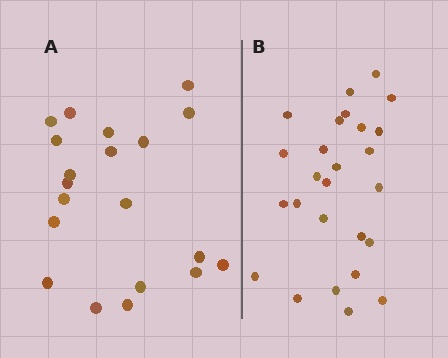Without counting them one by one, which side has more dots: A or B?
Region B (the right region) has more dots.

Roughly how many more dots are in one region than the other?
Region B has about 6 more dots than region A.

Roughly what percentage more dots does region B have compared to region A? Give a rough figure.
About 30% more.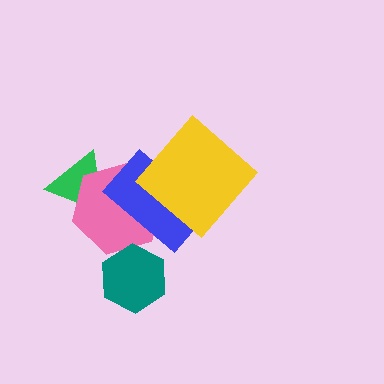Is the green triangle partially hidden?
Yes, it is partially covered by another shape.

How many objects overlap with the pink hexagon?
3 objects overlap with the pink hexagon.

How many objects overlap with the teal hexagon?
1 object overlaps with the teal hexagon.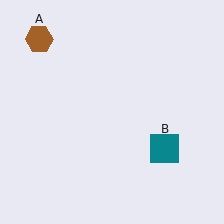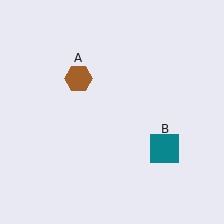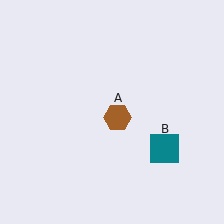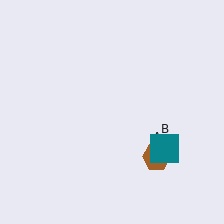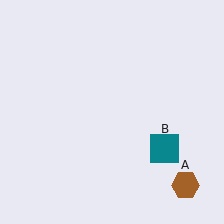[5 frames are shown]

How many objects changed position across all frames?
1 object changed position: brown hexagon (object A).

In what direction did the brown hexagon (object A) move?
The brown hexagon (object A) moved down and to the right.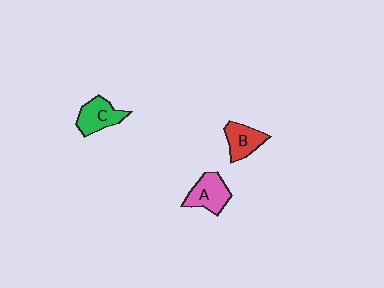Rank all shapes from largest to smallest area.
From largest to smallest: A (pink), C (green), B (red).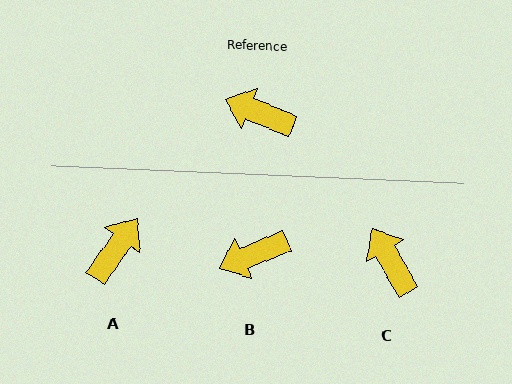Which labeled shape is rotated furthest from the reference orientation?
A, about 103 degrees away.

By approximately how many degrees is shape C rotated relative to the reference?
Approximately 38 degrees clockwise.